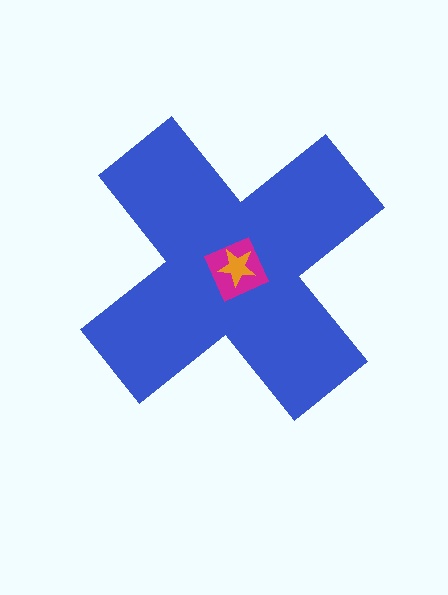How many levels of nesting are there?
3.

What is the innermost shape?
The orange star.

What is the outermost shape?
The blue cross.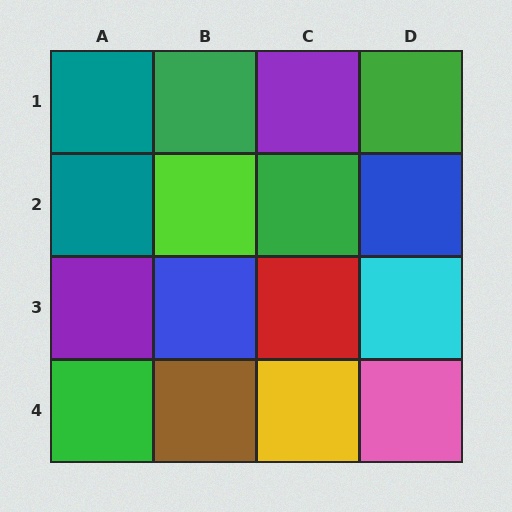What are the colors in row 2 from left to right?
Teal, lime, green, blue.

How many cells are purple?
2 cells are purple.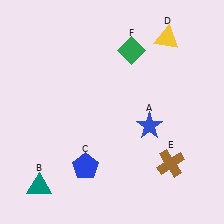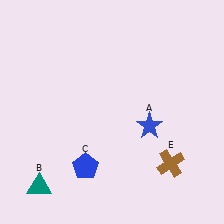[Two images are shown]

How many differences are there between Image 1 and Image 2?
There are 2 differences between the two images.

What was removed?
The yellow triangle (D), the green diamond (F) were removed in Image 2.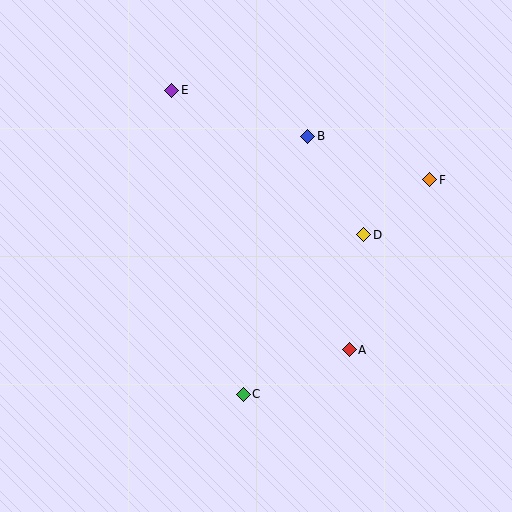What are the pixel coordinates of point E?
Point E is at (172, 90).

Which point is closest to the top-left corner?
Point E is closest to the top-left corner.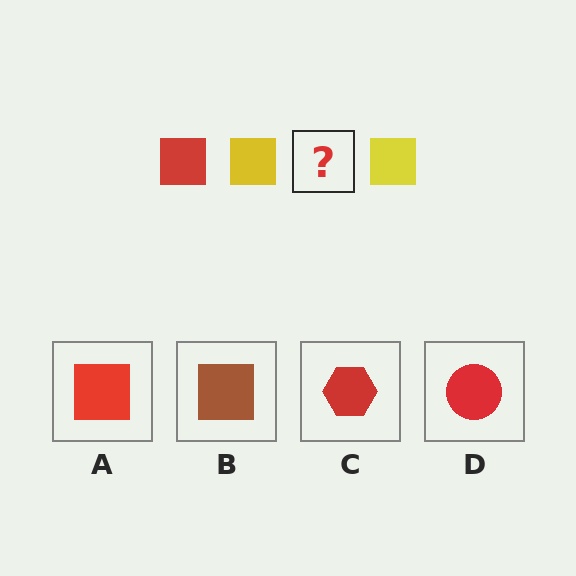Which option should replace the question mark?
Option A.